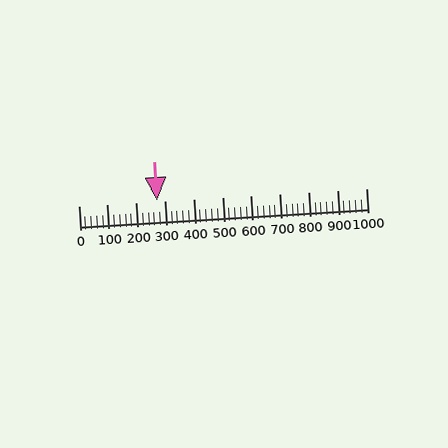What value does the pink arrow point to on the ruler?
The pink arrow points to approximately 274.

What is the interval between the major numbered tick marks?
The major tick marks are spaced 100 units apart.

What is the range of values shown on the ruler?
The ruler shows values from 0 to 1000.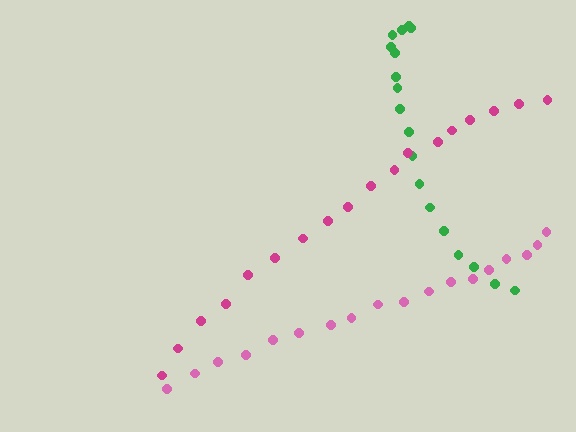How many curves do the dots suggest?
There are 3 distinct paths.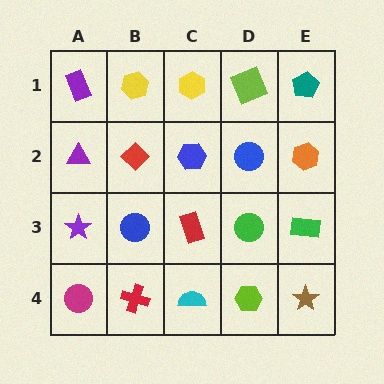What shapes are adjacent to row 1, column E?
An orange hexagon (row 2, column E), a lime square (row 1, column D).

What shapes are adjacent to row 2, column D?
A lime square (row 1, column D), a green circle (row 3, column D), a blue hexagon (row 2, column C), an orange hexagon (row 2, column E).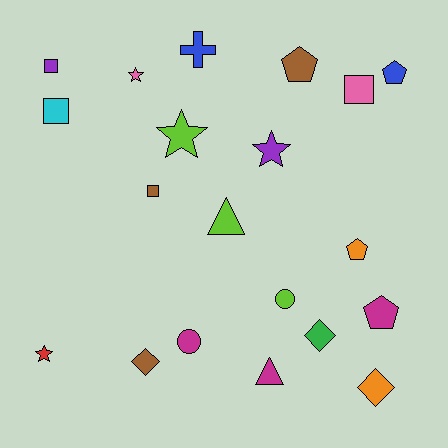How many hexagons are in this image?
There are no hexagons.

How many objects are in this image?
There are 20 objects.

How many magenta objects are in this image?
There are 3 magenta objects.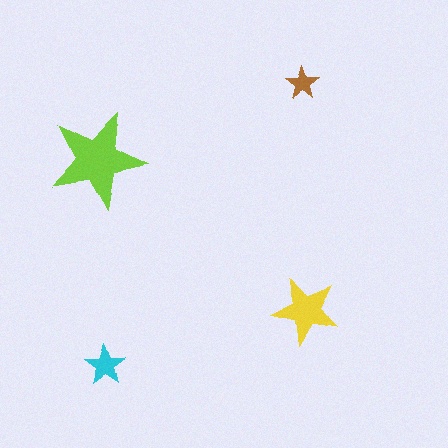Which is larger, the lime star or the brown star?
The lime one.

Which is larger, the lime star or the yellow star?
The lime one.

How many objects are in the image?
There are 4 objects in the image.